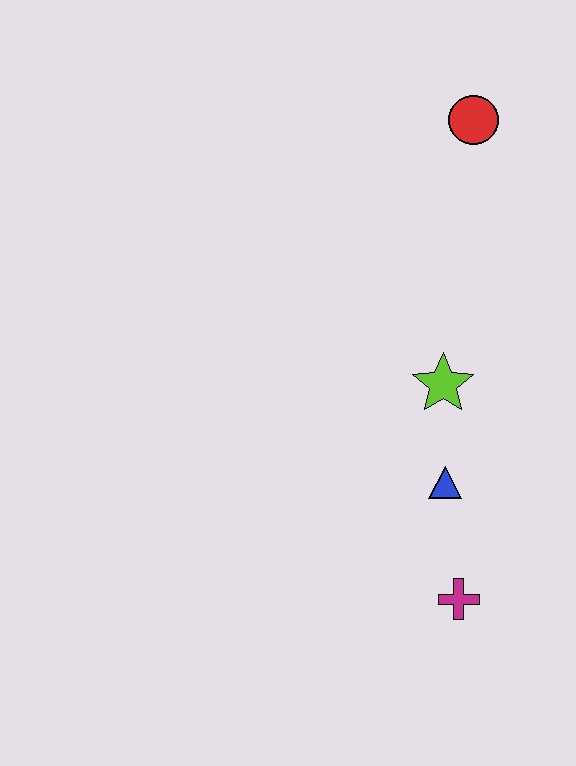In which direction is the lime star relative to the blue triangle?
The lime star is above the blue triangle.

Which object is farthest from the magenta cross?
The red circle is farthest from the magenta cross.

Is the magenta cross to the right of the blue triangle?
Yes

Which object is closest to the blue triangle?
The lime star is closest to the blue triangle.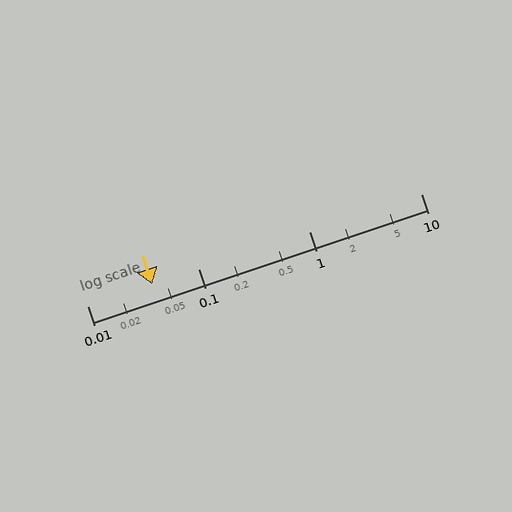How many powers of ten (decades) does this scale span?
The scale spans 3 decades, from 0.01 to 10.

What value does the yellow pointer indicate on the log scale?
The pointer indicates approximately 0.038.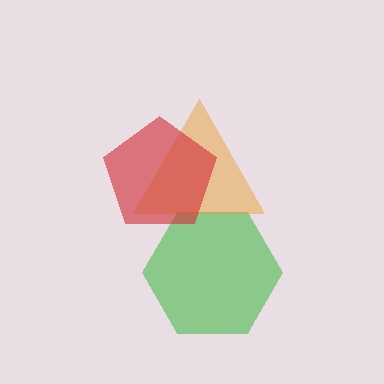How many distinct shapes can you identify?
There are 3 distinct shapes: a green hexagon, an orange triangle, a red pentagon.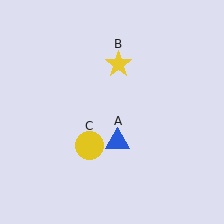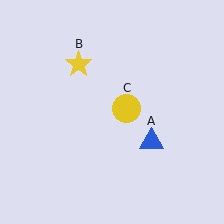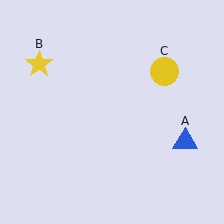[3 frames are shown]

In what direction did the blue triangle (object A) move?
The blue triangle (object A) moved right.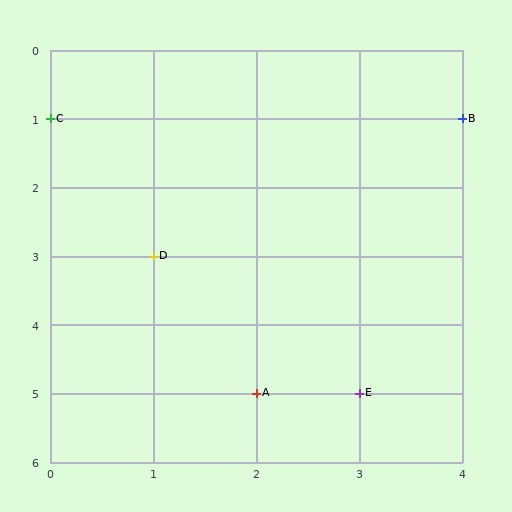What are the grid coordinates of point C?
Point C is at grid coordinates (0, 1).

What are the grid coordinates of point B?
Point B is at grid coordinates (4, 1).